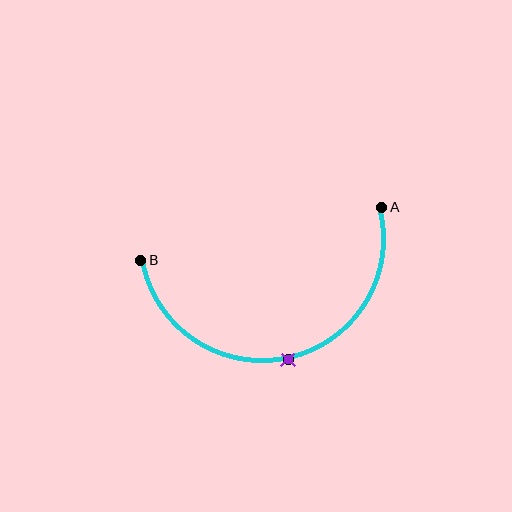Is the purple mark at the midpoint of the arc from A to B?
Yes. The purple mark lies on the arc at equal arc-length from both A and B — it is the arc midpoint.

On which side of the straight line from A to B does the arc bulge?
The arc bulges below the straight line connecting A and B.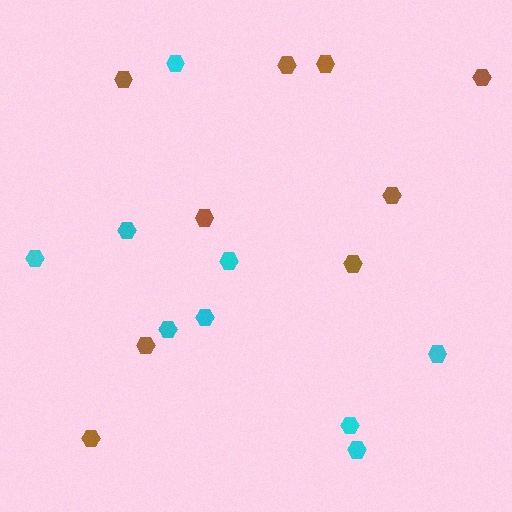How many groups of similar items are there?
There are 2 groups: one group of cyan hexagons (9) and one group of brown hexagons (9).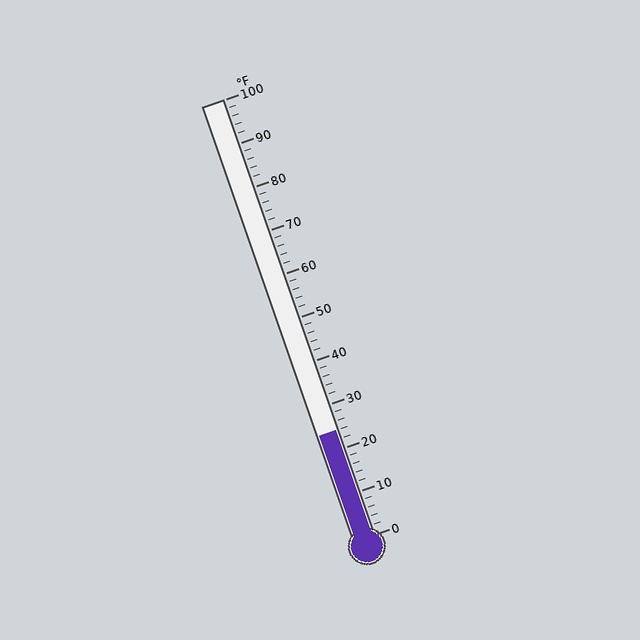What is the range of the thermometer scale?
The thermometer scale ranges from 0°F to 100°F.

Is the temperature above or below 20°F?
The temperature is above 20°F.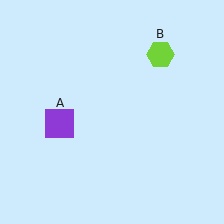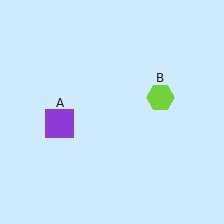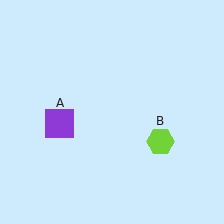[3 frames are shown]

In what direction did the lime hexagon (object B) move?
The lime hexagon (object B) moved down.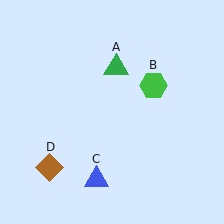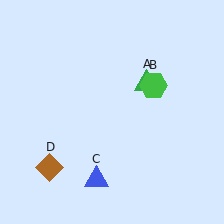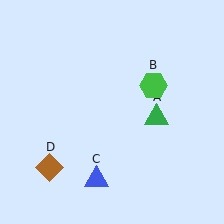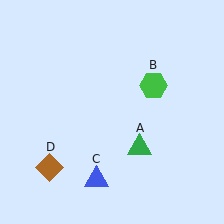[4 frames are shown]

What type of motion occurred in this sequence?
The green triangle (object A) rotated clockwise around the center of the scene.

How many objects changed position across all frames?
1 object changed position: green triangle (object A).